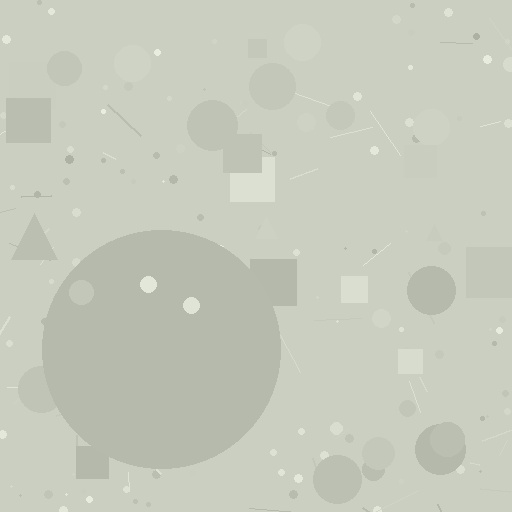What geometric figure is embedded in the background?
A circle is embedded in the background.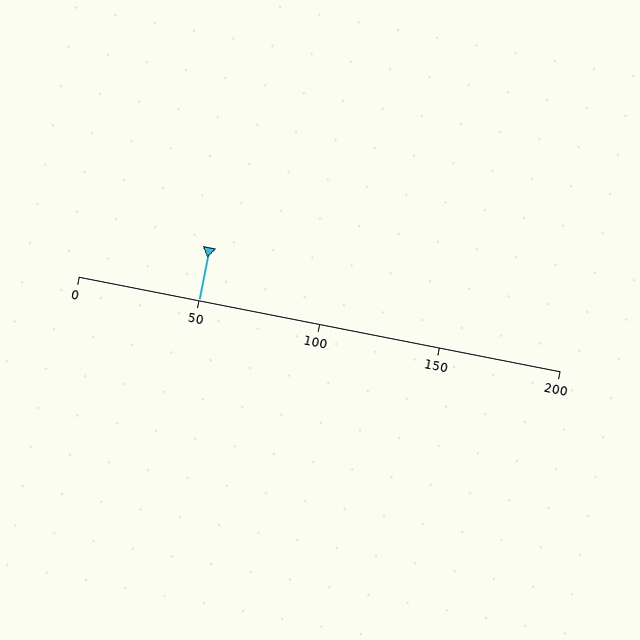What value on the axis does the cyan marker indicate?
The marker indicates approximately 50.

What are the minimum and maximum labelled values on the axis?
The axis runs from 0 to 200.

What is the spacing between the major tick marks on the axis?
The major ticks are spaced 50 apart.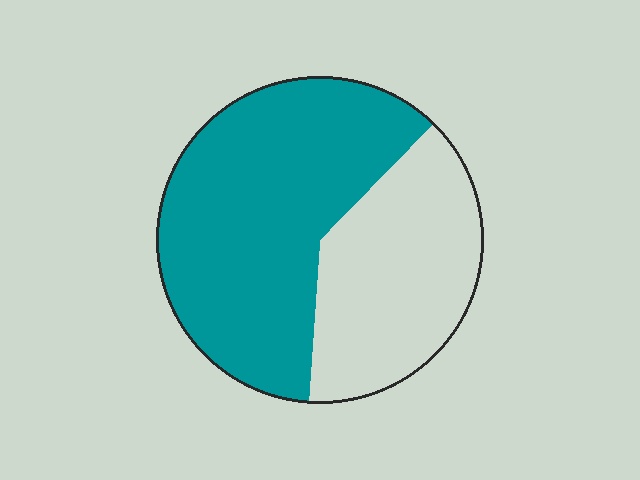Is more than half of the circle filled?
Yes.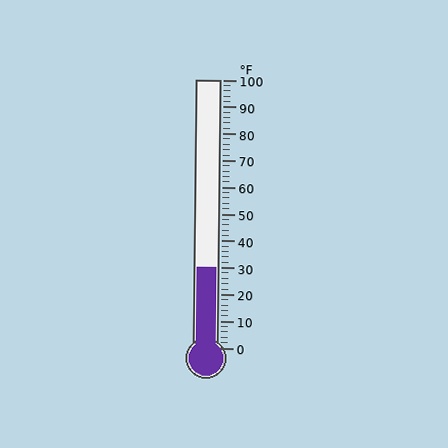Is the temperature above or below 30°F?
The temperature is at 30°F.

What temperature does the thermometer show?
The thermometer shows approximately 30°F.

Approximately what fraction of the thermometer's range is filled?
The thermometer is filled to approximately 30% of its range.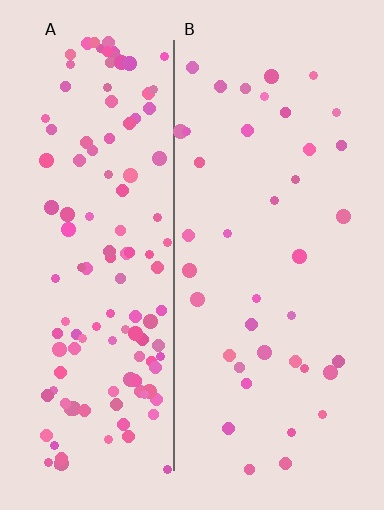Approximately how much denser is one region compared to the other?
Approximately 3.2× — region A over region B.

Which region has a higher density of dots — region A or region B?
A (the left).